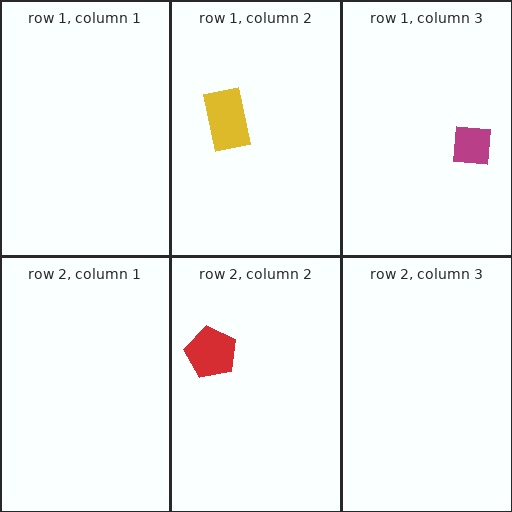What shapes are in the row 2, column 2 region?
The red pentagon.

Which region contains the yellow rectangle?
The row 1, column 2 region.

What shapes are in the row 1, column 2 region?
The yellow rectangle.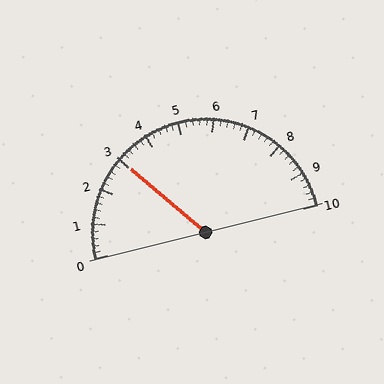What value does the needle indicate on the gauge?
The needle indicates approximately 3.0.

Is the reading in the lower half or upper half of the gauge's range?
The reading is in the lower half of the range (0 to 10).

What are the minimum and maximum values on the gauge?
The gauge ranges from 0 to 10.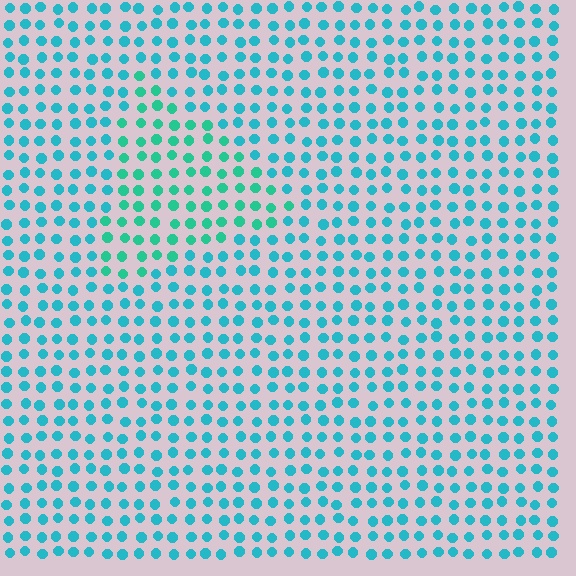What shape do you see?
I see a triangle.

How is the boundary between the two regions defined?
The boundary is defined purely by a slight shift in hue (about 26 degrees). Spacing, size, and orientation are identical on both sides.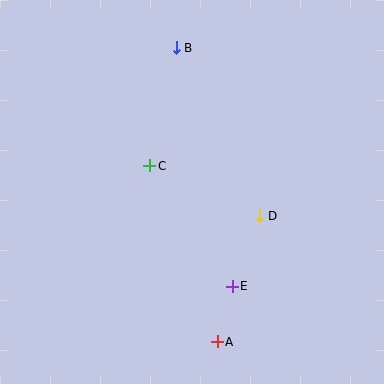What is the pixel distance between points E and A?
The distance between E and A is 58 pixels.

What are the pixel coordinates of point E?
Point E is at (232, 286).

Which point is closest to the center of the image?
Point C at (150, 166) is closest to the center.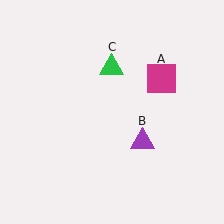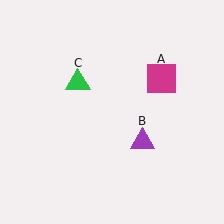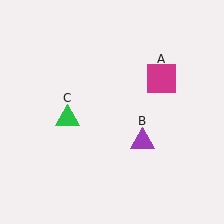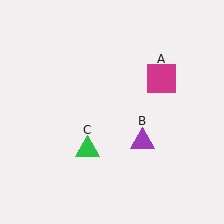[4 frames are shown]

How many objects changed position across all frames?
1 object changed position: green triangle (object C).